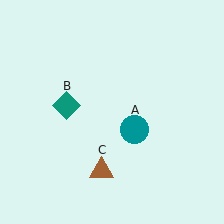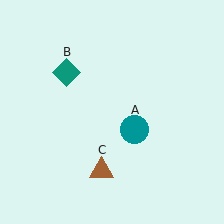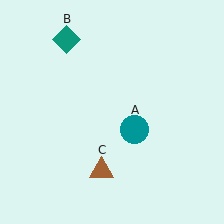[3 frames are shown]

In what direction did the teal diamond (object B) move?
The teal diamond (object B) moved up.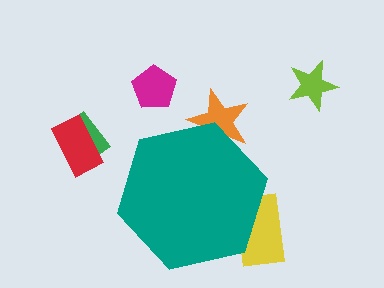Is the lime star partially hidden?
No, the lime star is fully visible.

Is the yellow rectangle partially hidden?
Yes, the yellow rectangle is partially hidden behind the teal hexagon.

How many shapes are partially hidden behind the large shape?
2 shapes are partially hidden.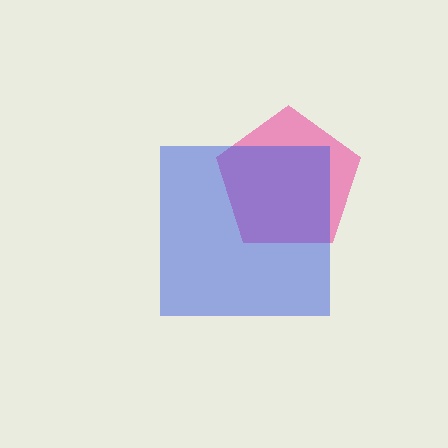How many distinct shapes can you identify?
There are 2 distinct shapes: a pink pentagon, a blue square.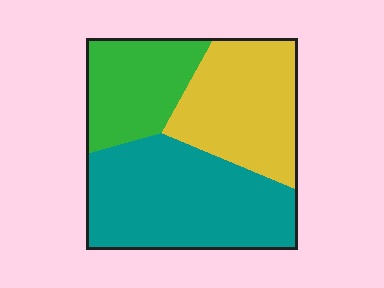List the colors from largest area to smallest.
From largest to smallest: teal, yellow, green.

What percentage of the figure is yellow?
Yellow covers roughly 30% of the figure.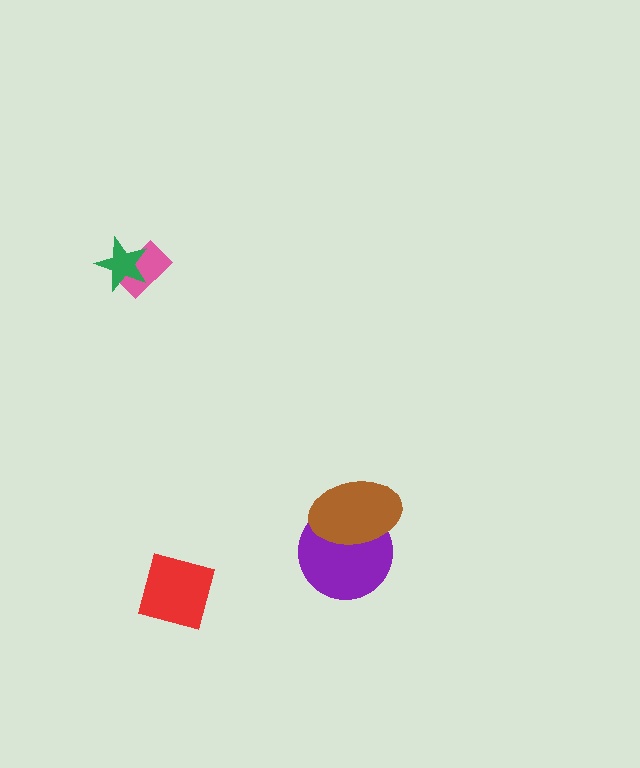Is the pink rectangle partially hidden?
Yes, it is partially covered by another shape.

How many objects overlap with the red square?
0 objects overlap with the red square.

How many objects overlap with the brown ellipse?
1 object overlaps with the brown ellipse.